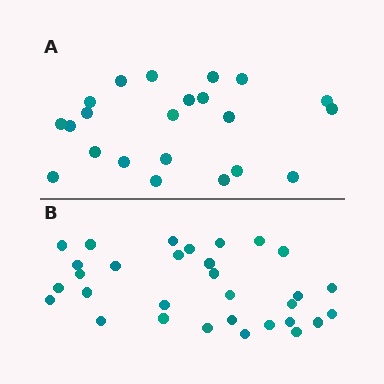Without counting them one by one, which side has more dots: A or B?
Region B (the bottom region) has more dots.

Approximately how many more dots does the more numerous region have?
Region B has roughly 8 or so more dots than region A.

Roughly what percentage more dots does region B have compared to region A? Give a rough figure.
About 40% more.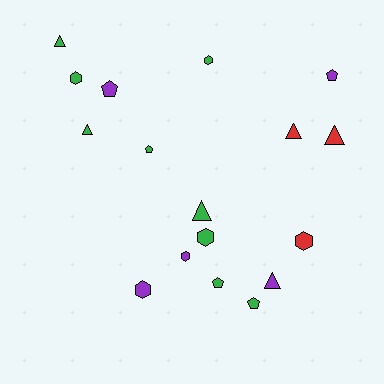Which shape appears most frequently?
Hexagon, with 6 objects.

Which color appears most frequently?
Green, with 9 objects.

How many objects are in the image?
There are 17 objects.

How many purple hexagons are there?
There are 2 purple hexagons.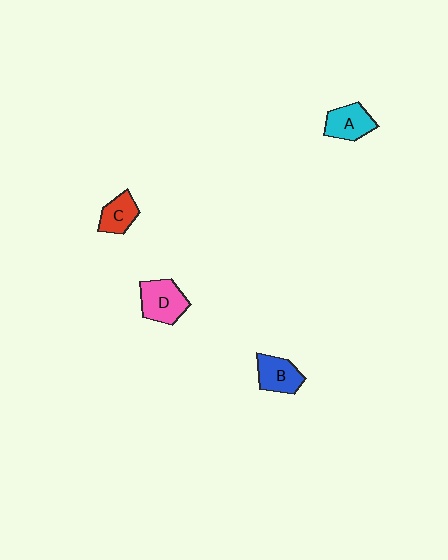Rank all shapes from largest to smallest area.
From largest to smallest: D (pink), A (cyan), B (blue), C (red).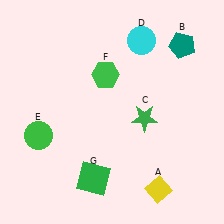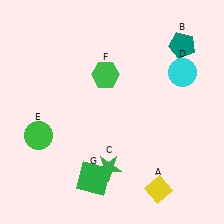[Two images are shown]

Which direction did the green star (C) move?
The green star (C) moved down.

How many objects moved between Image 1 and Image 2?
2 objects moved between the two images.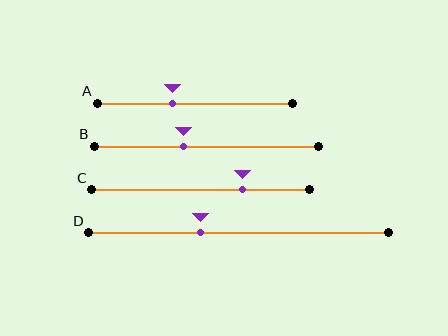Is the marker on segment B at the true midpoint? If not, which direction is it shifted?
No, the marker on segment B is shifted to the left by about 10% of the segment length.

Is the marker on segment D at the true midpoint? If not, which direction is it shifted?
No, the marker on segment D is shifted to the left by about 13% of the segment length.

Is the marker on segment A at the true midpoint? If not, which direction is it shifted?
No, the marker on segment A is shifted to the left by about 12% of the segment length.